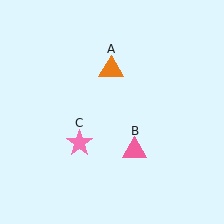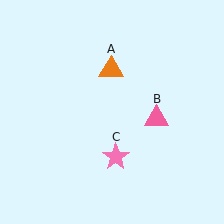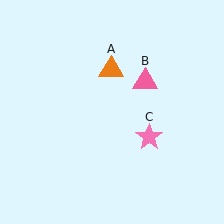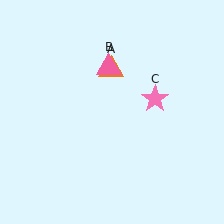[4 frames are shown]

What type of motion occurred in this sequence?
The pink triangle (object B), pink star (object C) rotated counterclockwise around the center of the scene.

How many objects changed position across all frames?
2 objects changed position: pink triangle (object B), pink star (object C).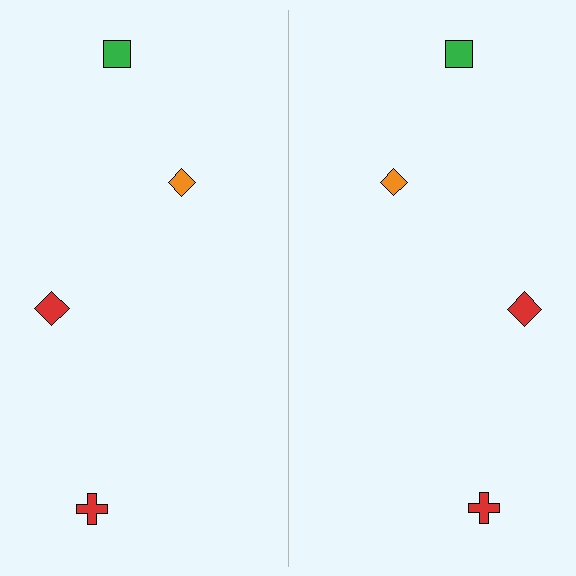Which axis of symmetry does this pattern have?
The pattern has a vertical axis of symmetry running through the center of the image.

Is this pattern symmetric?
Yes, this pattern has bilateral (reflection) symmetry.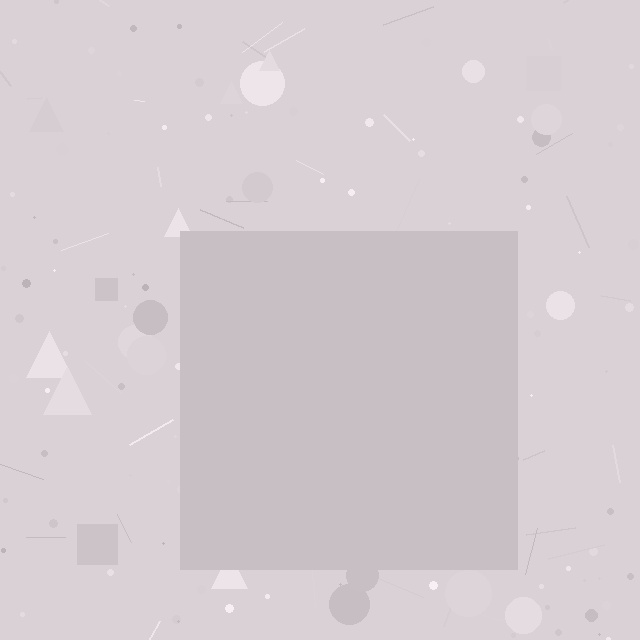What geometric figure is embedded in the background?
A square is embedded in the background.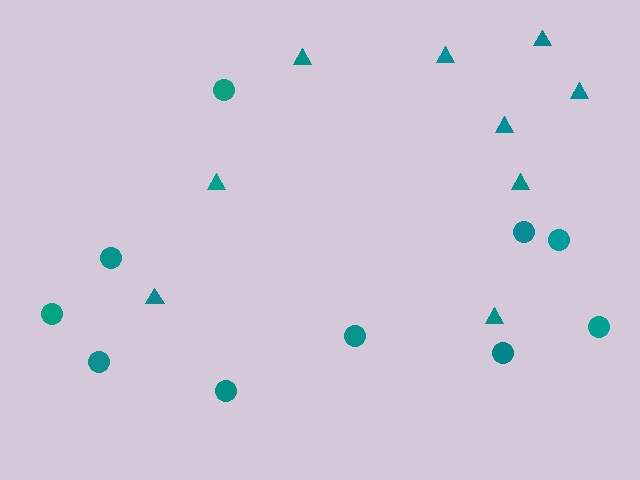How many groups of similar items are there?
There are 2 groups: one group of circles (10) and one group of triangles (9).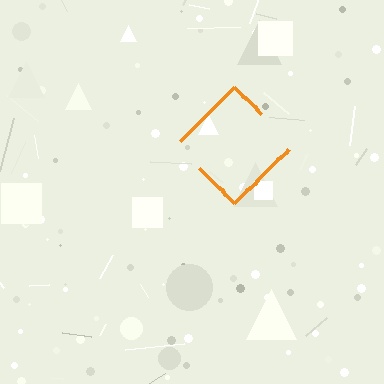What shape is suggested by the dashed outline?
The dashed outline suggests a diamond.